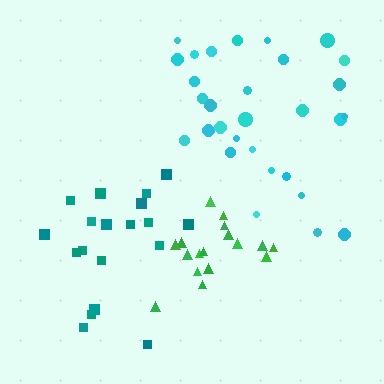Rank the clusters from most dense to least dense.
green, teal, cyan.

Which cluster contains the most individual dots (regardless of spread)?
Cyan (30).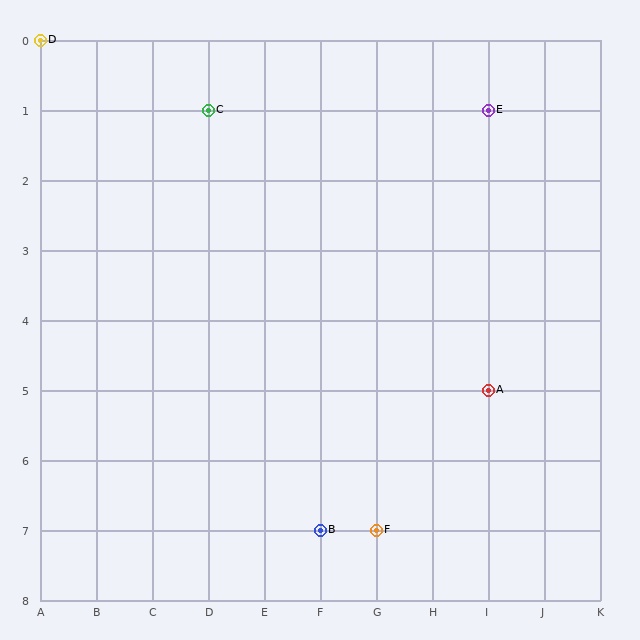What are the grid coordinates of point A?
Point A is at grid coordinates (I, 5).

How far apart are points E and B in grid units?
Points E and B are 3 columns and 6 rows apart (about 6.7 grid units diagonally).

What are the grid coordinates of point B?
Point B is at grid coordinates (F, 7).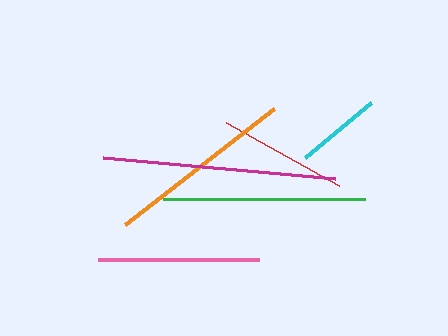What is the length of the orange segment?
The orange segment is approximately 188 pixels long.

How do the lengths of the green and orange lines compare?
The green and orange lines are approximately the same length.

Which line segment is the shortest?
The cyan line is the shortest at approximately 87 pixels.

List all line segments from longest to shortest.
From longest to shortest: magenta, green, orange, pink, red, cyan.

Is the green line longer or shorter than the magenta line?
The magenta line is longer than the green line.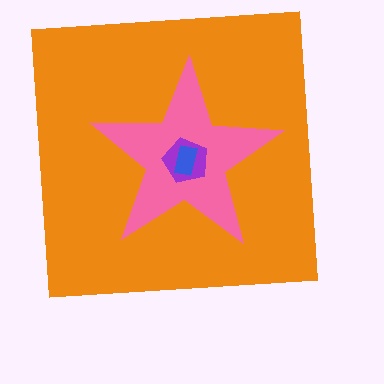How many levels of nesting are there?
4.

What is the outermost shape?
The orange square.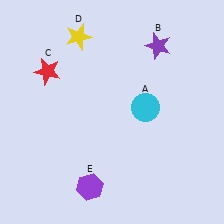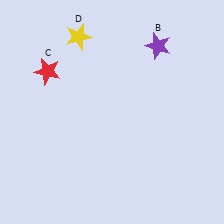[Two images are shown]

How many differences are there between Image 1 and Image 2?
There are 2 differences between the two images.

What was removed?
The purple hexagon (E), the cyan circle (A) were removed in Image 2.